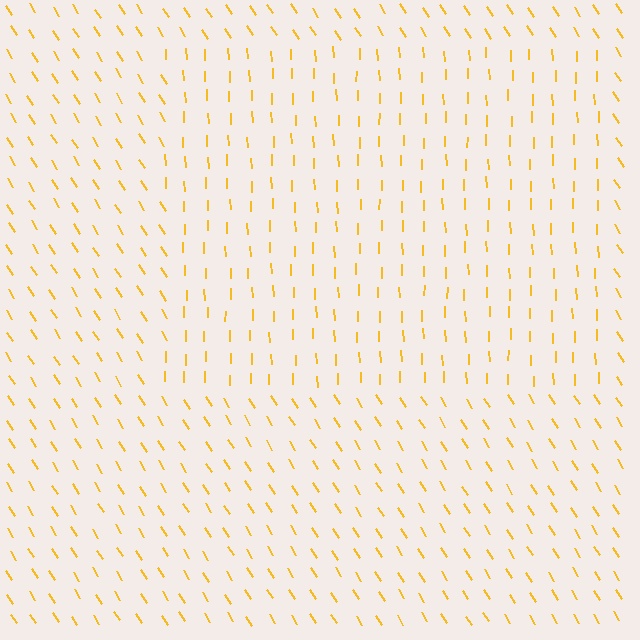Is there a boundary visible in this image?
Yes, there is a texture boundary formed by a change in line orientation.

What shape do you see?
I see a rectangle.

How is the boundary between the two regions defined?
The boundary is defined purely by a change in line orientation (approximately 31 degrees difference). All lines are the same color and thickness.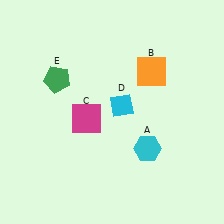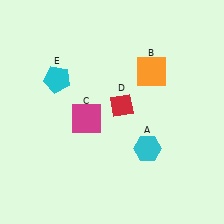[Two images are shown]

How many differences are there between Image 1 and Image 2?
There are 2 differences between the two images.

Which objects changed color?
D changed from cyan to red. E changed from green to cyan.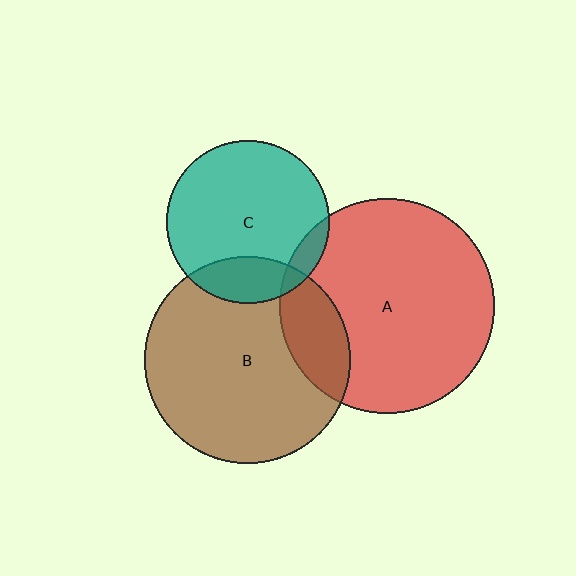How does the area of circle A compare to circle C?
Approximately 1.7 times.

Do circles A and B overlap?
Yes.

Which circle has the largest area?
Circle A (red).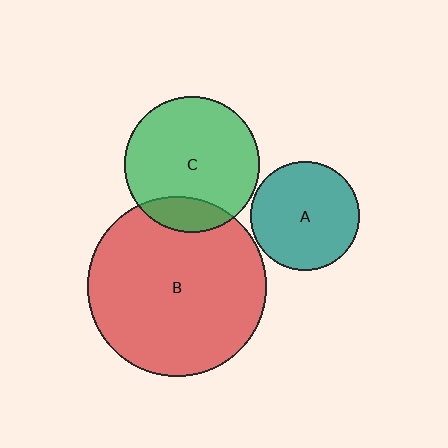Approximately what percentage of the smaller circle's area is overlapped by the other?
Approximately 15%.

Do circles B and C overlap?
Yes.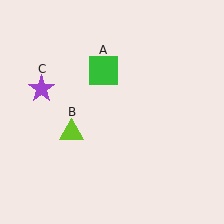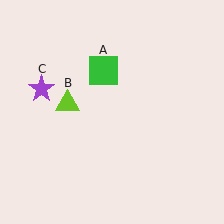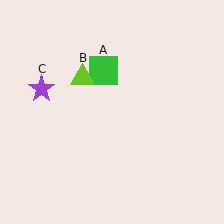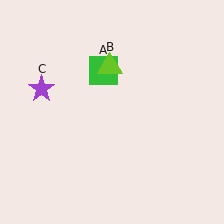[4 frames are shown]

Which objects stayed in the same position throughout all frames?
Green square (object A) and purple star (object C) remained stationary.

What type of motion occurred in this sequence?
The lime triangle (object B) rotated clockwise around the center of the scene.